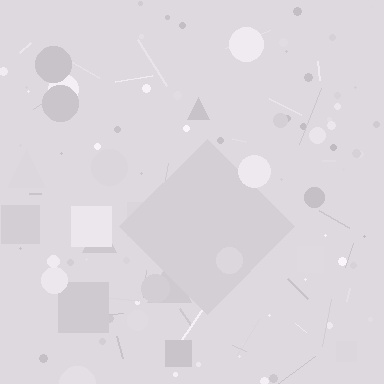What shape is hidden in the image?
A diamond is hidden in the image.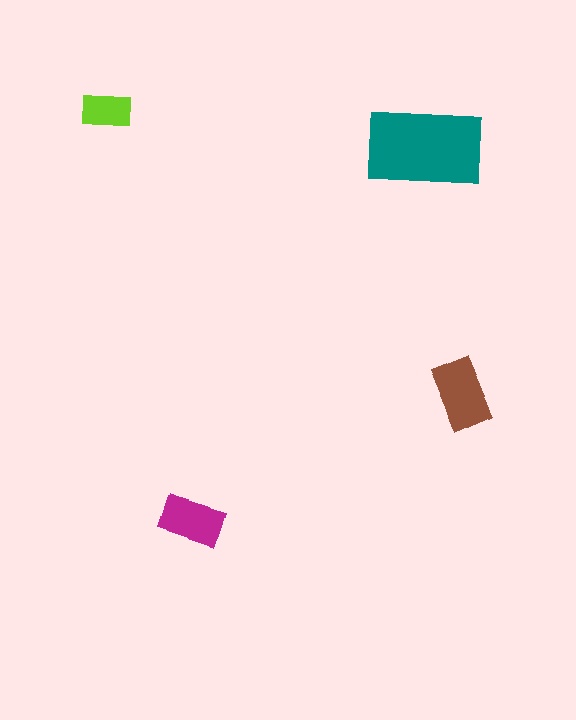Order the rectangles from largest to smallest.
the teal one, the brown one, the magenta one, the lime one.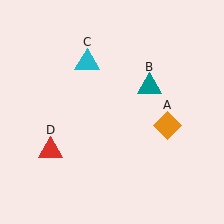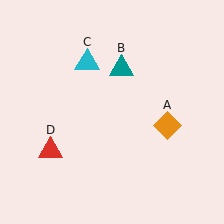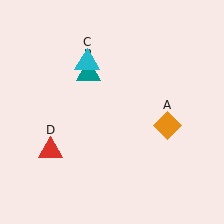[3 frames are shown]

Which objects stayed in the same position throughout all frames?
Orange diamond (object A) and cyan triangle (object C) and red triangle (object D) remained stationary.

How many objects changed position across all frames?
1 object changed position: teal triangle (object B).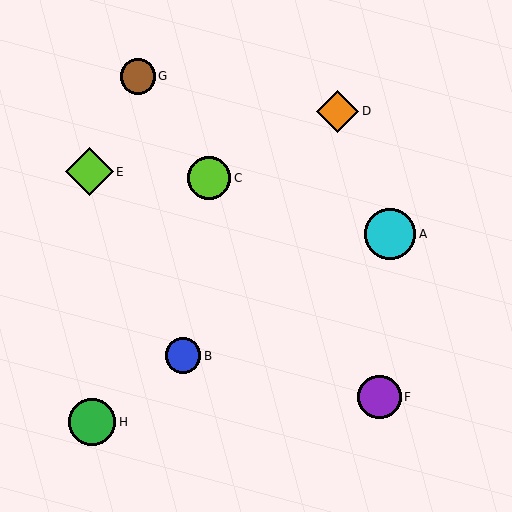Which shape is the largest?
The cyan circle (labeled A) is the largest.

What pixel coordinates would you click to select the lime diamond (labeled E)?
Click at (90, 172) to select the lime diamond E.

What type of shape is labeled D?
Shape D is an orange diamond.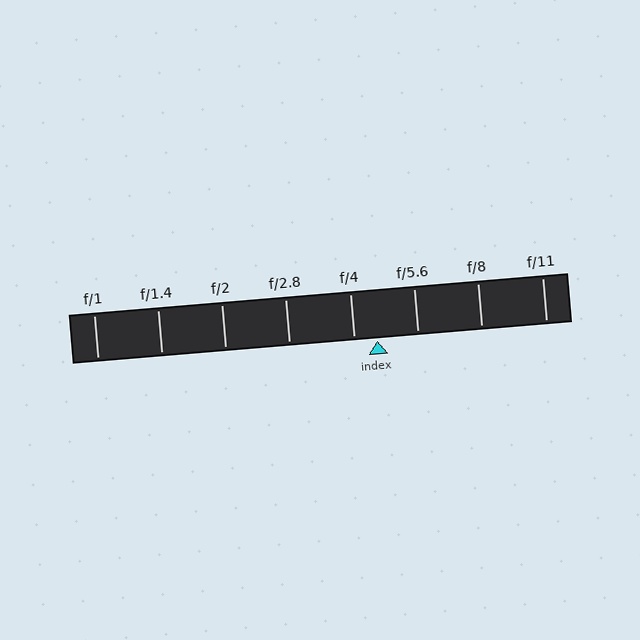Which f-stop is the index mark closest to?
The index mark is closest to f/4.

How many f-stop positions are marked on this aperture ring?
There are 8 f-stop positions marked.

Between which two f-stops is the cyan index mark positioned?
The index mark is between f/4 and f/5.6.